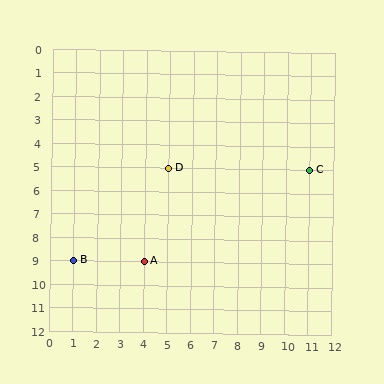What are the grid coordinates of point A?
Point A is at grid coordinates (4, 9).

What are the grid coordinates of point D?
Point D is at grid coordinates (5, 5).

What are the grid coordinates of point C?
Point C is at grid coordinates (11, 5).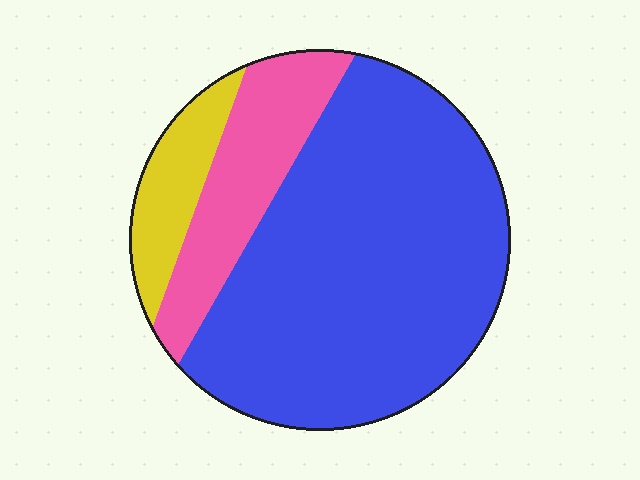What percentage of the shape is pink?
Pink takes up about one fifth (1/5) of the shape.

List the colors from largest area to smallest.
From largest to smallest: blue, pink, yellow.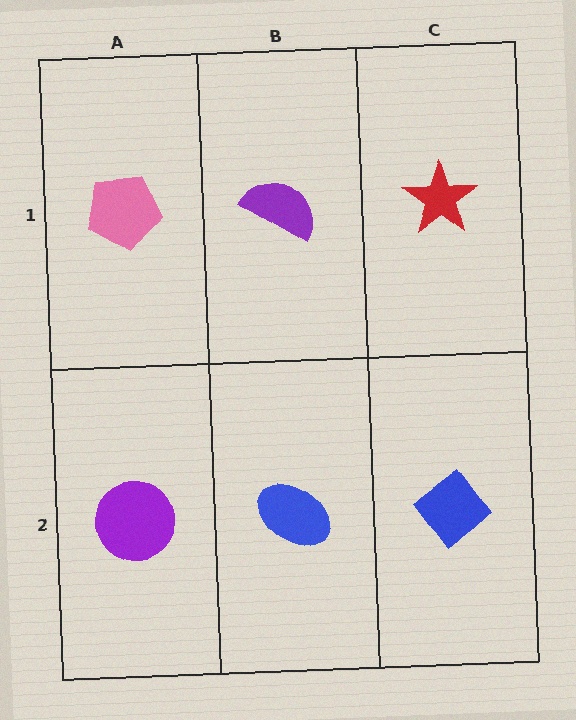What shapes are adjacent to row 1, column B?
A blue ellipse (row 2, column B), a pink pentagon (row 1, column A), a red star (row 1, column C).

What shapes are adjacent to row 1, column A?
A purple circle (row 2, column A), a purple semicircle (row 1, column B).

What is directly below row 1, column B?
A blue ellipse.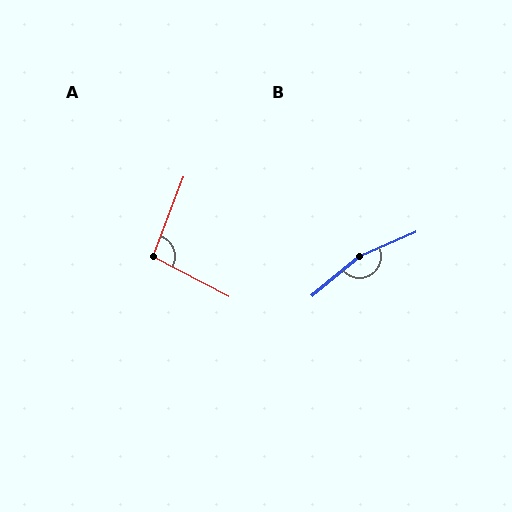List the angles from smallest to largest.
A (97°), B (164°).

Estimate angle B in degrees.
Approximately 164 degrees.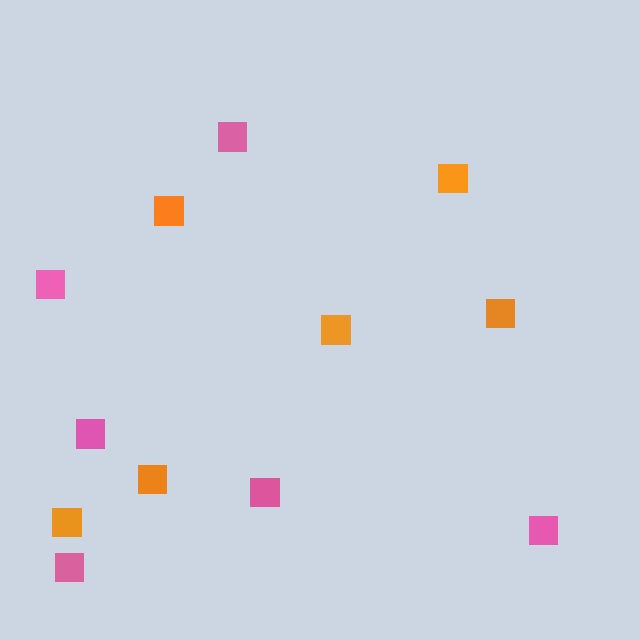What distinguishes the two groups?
There are 2 groups: one group of pink squares (6) and one group of orange squares (6).